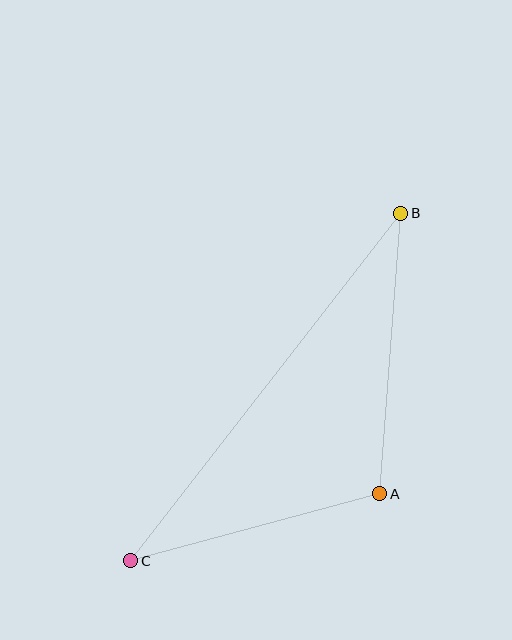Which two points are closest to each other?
Points A and C are closest to each other.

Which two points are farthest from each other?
Points B and C are farthest from each other.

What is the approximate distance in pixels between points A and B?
The distance between A and B is approximately 281 pixels.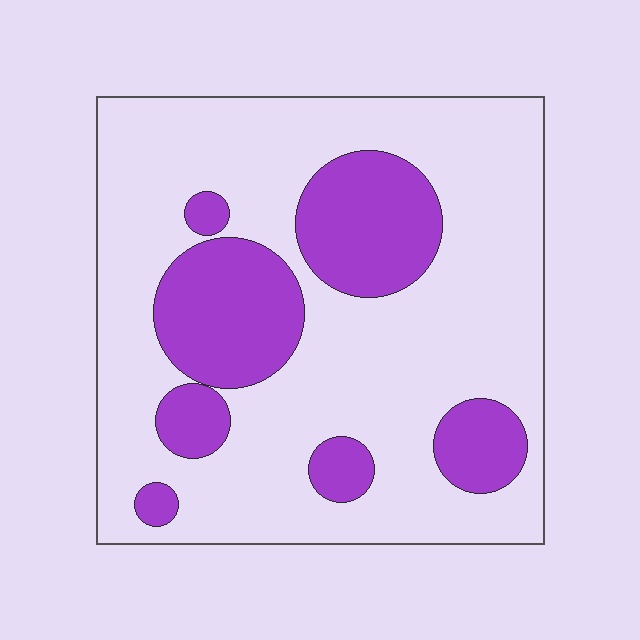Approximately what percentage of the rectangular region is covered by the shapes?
Approximately 25%.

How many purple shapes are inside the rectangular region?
7.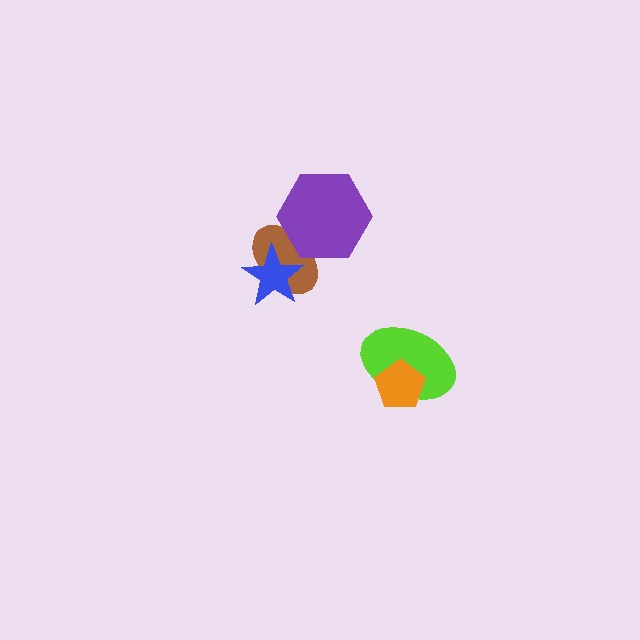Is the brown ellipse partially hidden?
Yes, it is partially covered by another shape.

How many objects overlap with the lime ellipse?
1 object overlaps with the lime ellipse.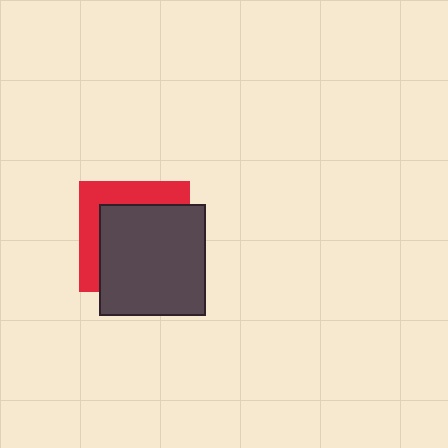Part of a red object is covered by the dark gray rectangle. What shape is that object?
It is a square.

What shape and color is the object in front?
The object in front is a dark gray rectangle.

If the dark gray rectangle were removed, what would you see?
You would see the complete red square.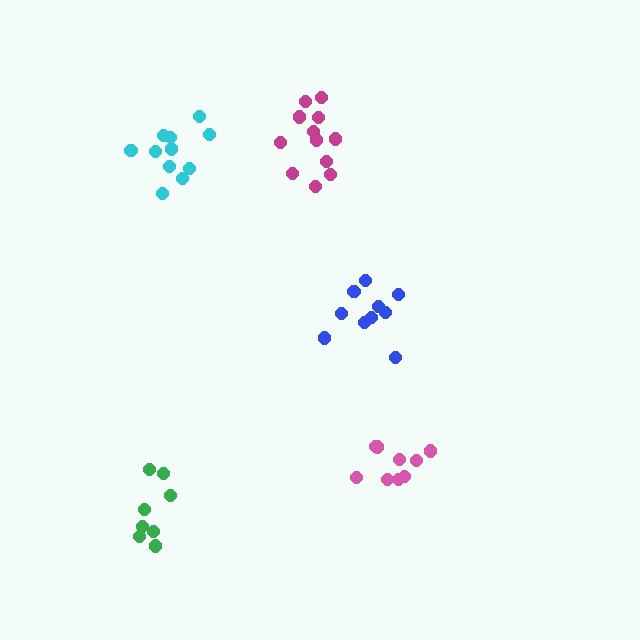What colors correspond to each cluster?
The clusters are colored: blue, pink, magenta, green, cyan.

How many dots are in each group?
Group 1: 10 dots, Group 2: 9 dots, Group 3: 12 dots, Group 4: 8 dots, Group 5: 11 dots (50 total).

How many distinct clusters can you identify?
There are 5 distinct clusters.